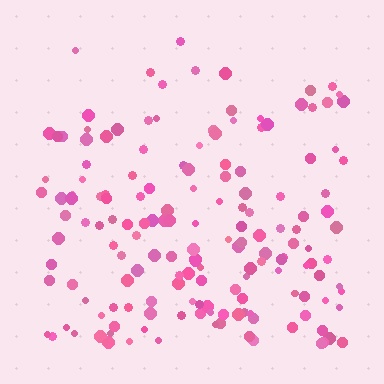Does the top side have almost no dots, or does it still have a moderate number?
Still a moderate number, just noticeably fewer than the bottom.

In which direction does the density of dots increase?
From top to bottom, with the bottom side densest.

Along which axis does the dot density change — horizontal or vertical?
Vertical.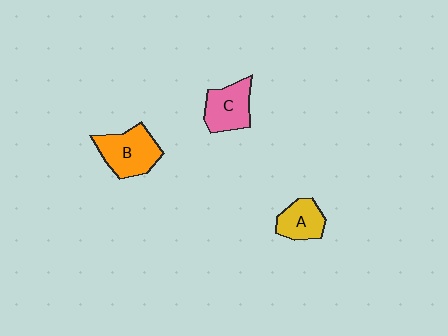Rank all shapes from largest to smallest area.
From largest to smallest: B (orange), C (pink), A (yellow).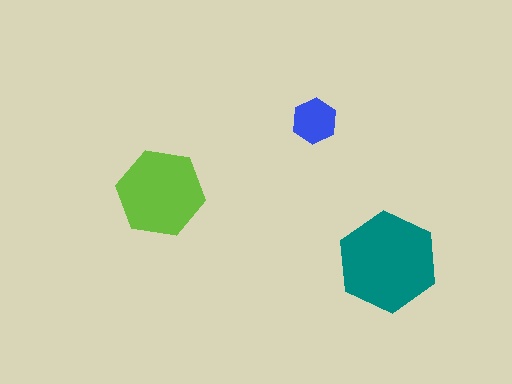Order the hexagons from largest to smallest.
the teal one, the lime one, the blue one.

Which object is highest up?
The blue hexagon is topmost.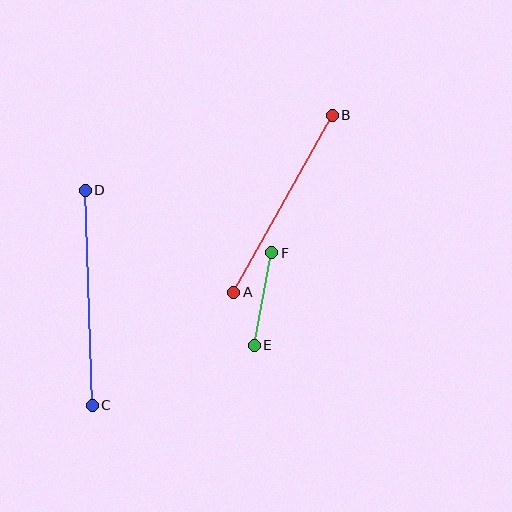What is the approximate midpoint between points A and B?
The midpoint is at approximately (283, 204) pixels.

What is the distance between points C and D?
The distance is approximately 215 pixels.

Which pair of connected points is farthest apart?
Points C and D are farthest apart.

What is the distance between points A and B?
The distance is approximately 202 pixels.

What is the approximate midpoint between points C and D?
The midpoint is at approximately (89, 298) pixels.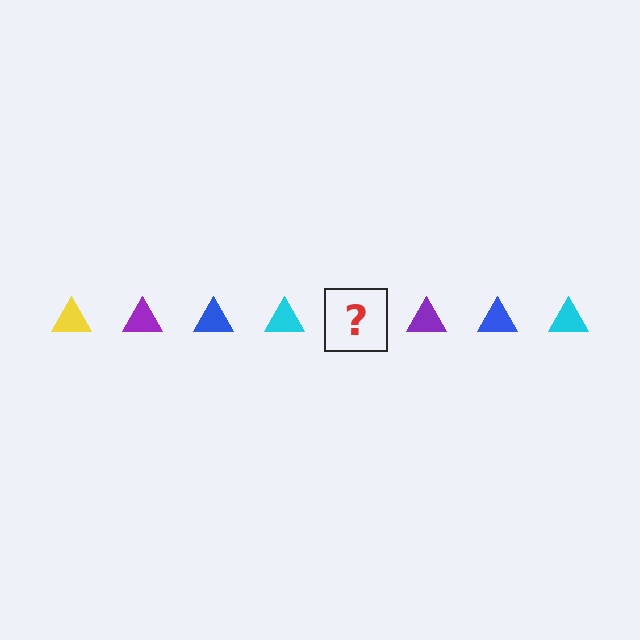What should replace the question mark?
The question mark should be replaced with a yellow triangle.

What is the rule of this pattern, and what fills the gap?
The rule is that the pattern cycles through yellow, purple, blue, cyan triangles. The gap should be filled with a yellow triangle.